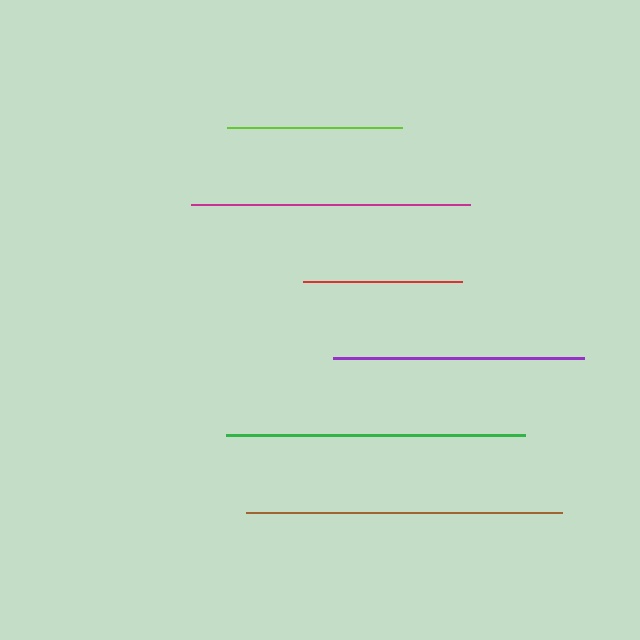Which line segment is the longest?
The brown line is the longest at approximately 316 pixels.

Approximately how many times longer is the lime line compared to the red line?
The lime line is approximately 1.1 times the length of the red line.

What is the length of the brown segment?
The brown segment is approximately 316 pixels long.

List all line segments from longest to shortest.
From longest to shortest: brown, green, magenta, purple, lime, red.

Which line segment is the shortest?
The red line is the shortest at approximately 159 pixels.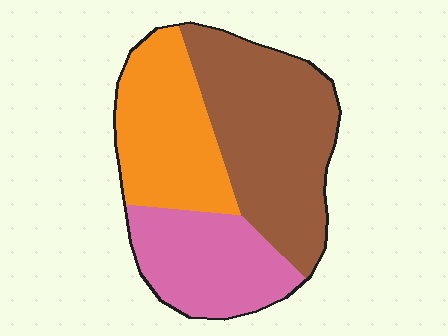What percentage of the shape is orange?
Orange takes up between a quarter and a half of the shape.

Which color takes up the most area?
Brown, at roughly 45%.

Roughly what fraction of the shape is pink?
Pink takes up about one quarter (1/4) of the shape.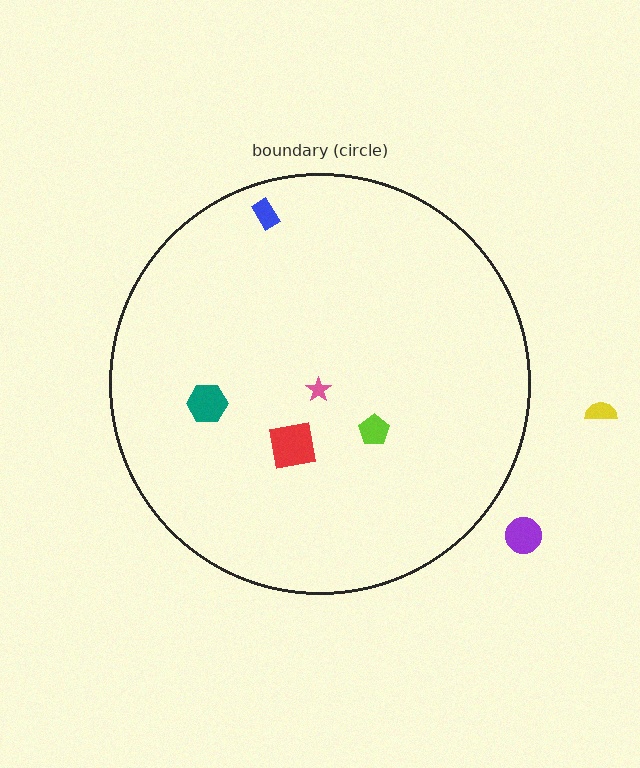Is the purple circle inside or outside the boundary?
Outside.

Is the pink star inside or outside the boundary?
Inside.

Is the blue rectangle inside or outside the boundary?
Inside.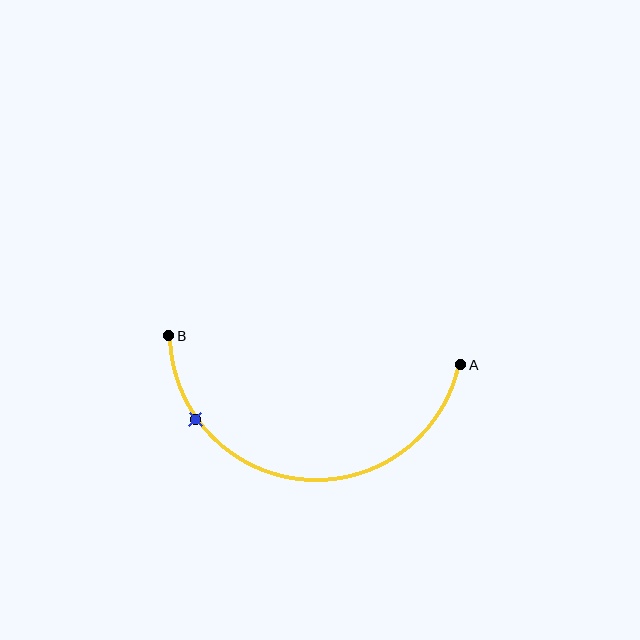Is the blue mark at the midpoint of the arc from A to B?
No. The blue mark lies on the arc but is closer to endpoint B. The arc midpoint would be at the point on the curve equidistant along the arc from both A and B.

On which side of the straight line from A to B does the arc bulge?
The arc bulges below the straight line connecting A and B.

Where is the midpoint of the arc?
The arc midpoint is the point on the curve farthest from the straight line joining A and B. It sits below that line.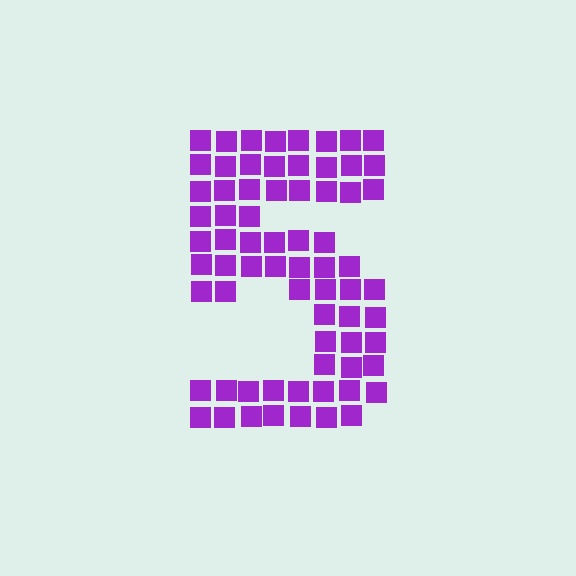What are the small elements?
The small elements are squares.